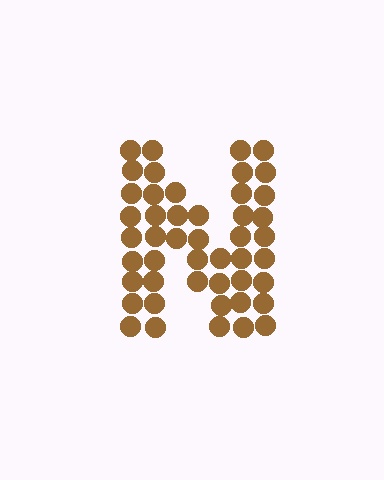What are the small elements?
The small elements are circles.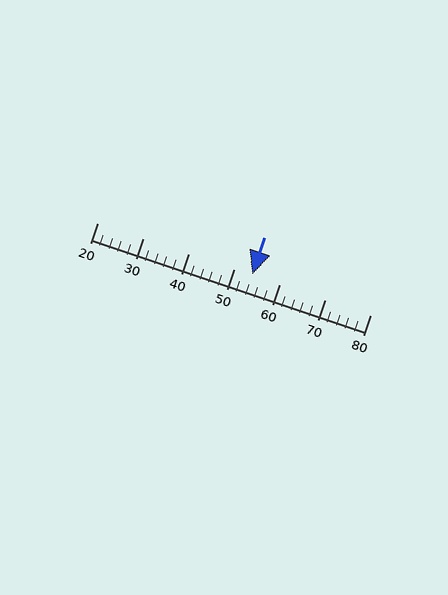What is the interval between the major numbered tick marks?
The major tick marks are spaced 10 units apart.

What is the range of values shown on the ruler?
The ruler shows values from 20 to 80.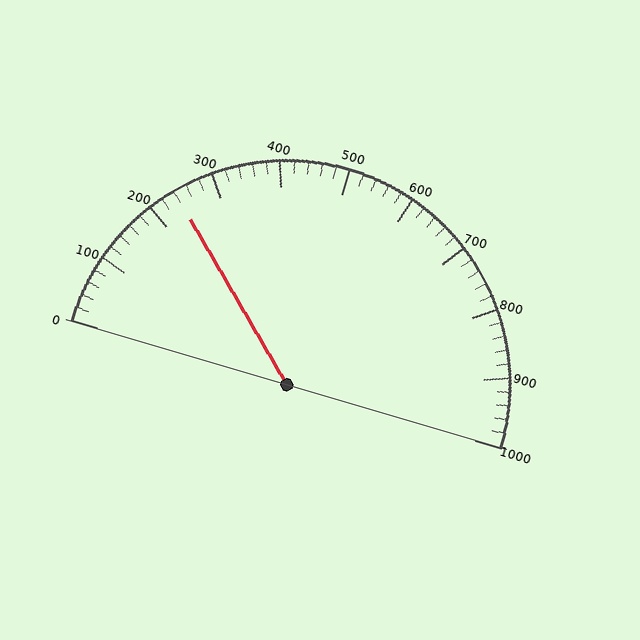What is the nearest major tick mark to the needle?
The nearest major tick mark is 200.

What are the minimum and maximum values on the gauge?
The gauge ranges from 0 to 1000.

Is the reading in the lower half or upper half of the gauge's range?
The reading is in the lower half of the range (0 to 1000).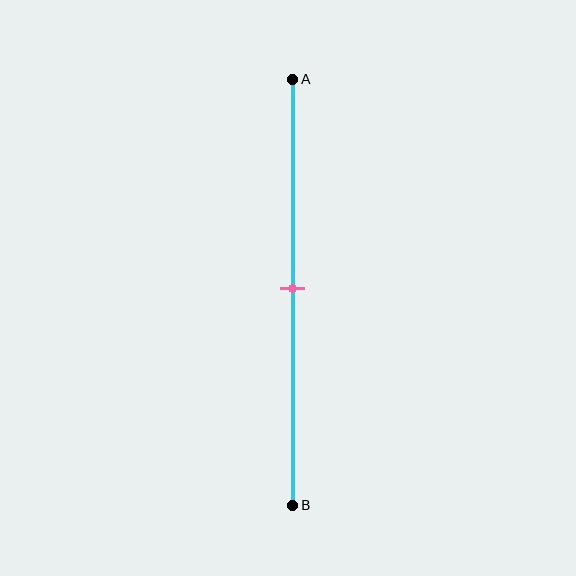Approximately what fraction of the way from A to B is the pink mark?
The pink mark is approximately 50% of the way from A to B.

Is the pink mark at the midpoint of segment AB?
Yes, the mark is approximately at the midpoint.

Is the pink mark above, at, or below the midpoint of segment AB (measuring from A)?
The pink mark is approximately at the midpoint of segment AB.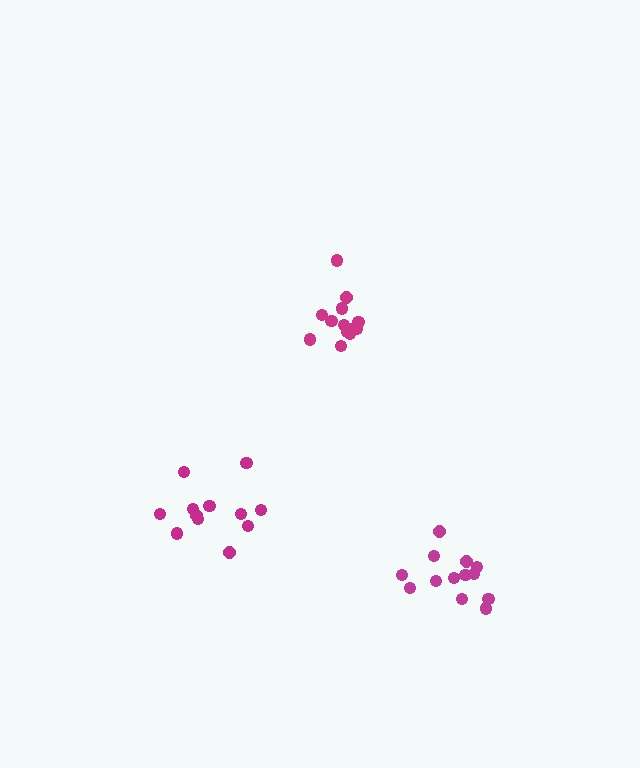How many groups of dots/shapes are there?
There are 3 groups.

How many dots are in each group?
Group 1: 13 dots, Group 2: 12 dots, Group 3: 13 dots (38 total).